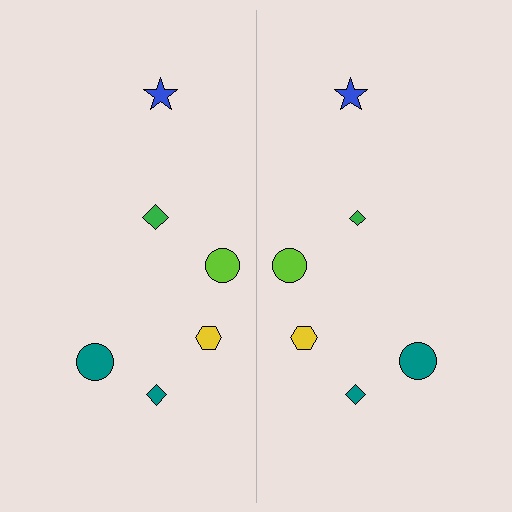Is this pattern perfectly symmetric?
No, the pattern is not perfectly symmetric. The green diamond on the right side has a different size than its mirror counterpart.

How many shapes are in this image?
There are 12 shapes in this image.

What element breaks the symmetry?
The green diamond on the right side has a different size than its mirror counterpart.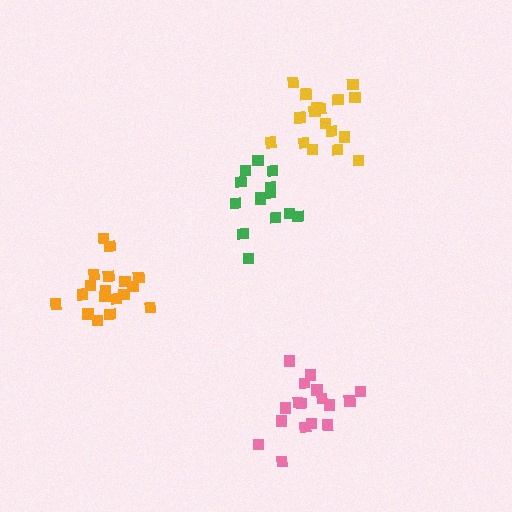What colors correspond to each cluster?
The clusters are colored: orange, green, pink, yellow.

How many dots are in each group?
Group 1: 18 dots, Group 2: 14 dots, Group 3: 17 dots, Group 4: 18 dots (67 total).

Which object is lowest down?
The pink cluster is bottommost.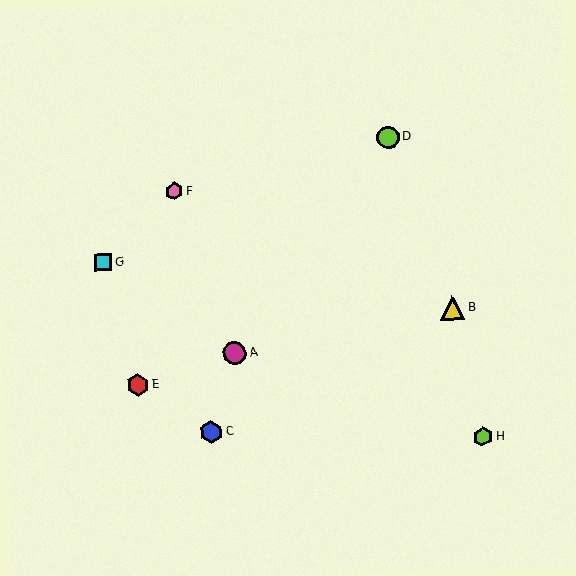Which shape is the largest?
The yellow triangle (labeled B) is the largest.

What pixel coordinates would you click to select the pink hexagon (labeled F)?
Click at (174, 191) to select the pink hexagon F.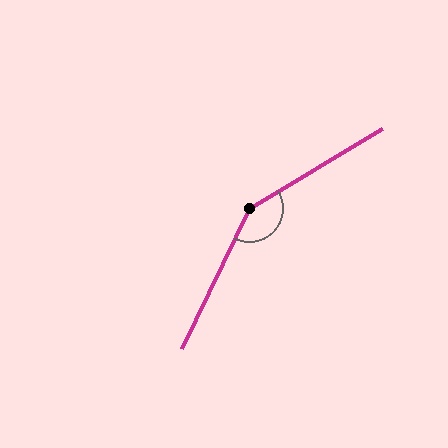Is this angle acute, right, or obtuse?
It is obtuse.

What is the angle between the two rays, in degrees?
Approximately 147 degrees.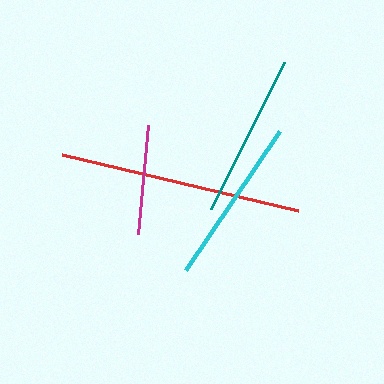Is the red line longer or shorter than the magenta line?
The red line is longer than the magenta line.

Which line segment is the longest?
The red line is the longest at approximately 243 pixels.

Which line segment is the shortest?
The magenta line is the shortest at approximately 109 pixels.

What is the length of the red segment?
The red segment is approximately 243 pixels long.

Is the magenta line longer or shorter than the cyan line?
The cyan line is longer than the magenta line.